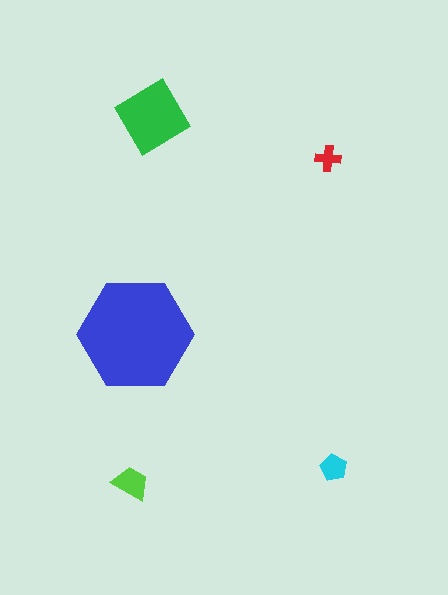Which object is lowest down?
The lime trapezoid is bottommost.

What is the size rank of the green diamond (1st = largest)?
2nd.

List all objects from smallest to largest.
The red cross, the cyan pentagon, the lime trapezoid, the green diamond, the blue hexagon.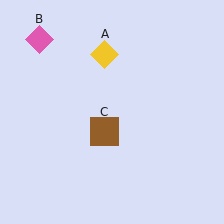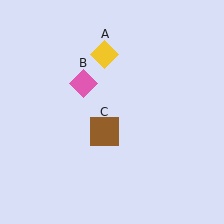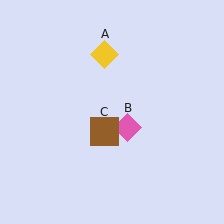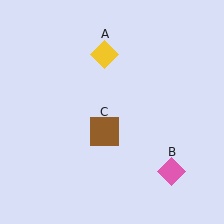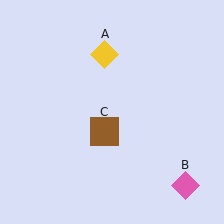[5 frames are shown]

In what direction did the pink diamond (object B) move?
The pink diamond (object B) moved down and to the right.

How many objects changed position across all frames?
1 object changed position: pink diamond (object B).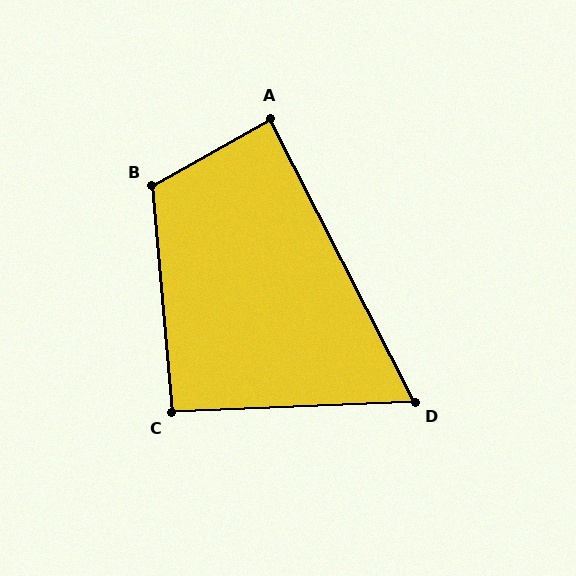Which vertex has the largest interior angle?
B, at approximately 114 degrees.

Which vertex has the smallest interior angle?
D, at approximately 66 degrees.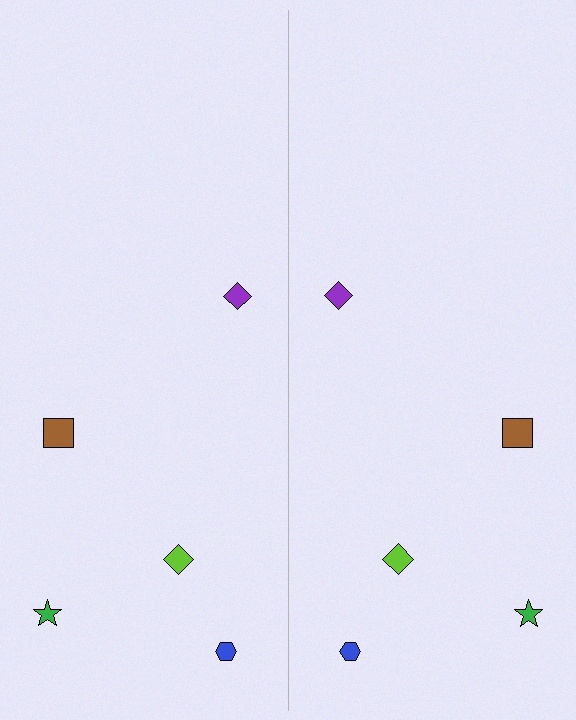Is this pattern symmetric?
Yes, this pattern has bilateral (reflection) symmetry.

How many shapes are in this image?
There are 10 shapes in this image.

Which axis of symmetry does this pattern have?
The pattern has a vertical axis of symmetry running through the center of the image.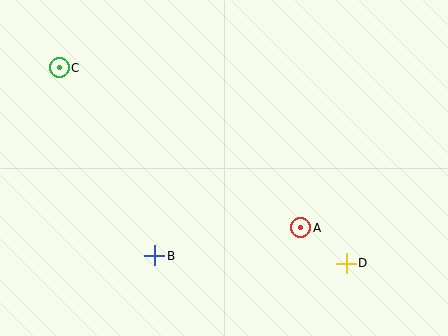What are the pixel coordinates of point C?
Point C is at (59, 68).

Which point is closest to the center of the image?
Point A at (301, 228) is closest to the center.